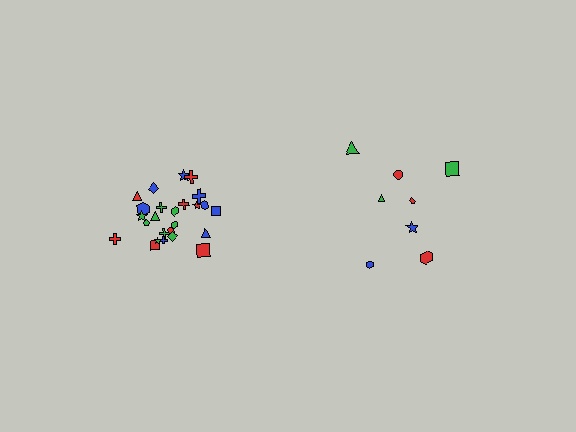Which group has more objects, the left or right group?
The left group.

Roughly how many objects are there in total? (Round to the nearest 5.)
Roughly 35 objects in total.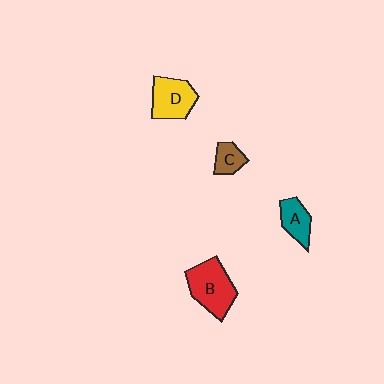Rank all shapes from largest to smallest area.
From largest to smallest: B (red), D (yellow), A (teal), C (brown).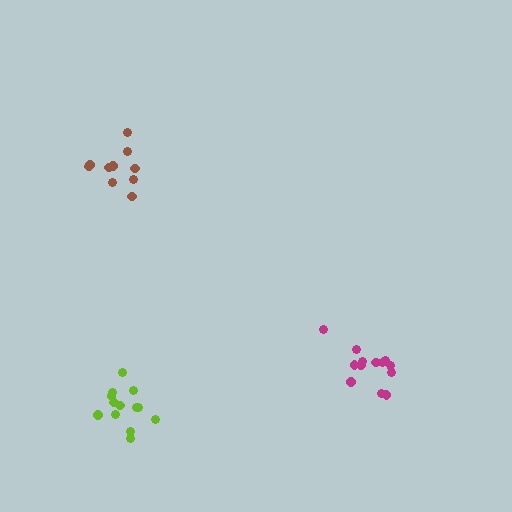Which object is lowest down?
The lime cluster is bottommost.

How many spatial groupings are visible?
There are 3 spatial groupings.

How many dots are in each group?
Group 1: 10 dots, Group 2: 13 dots, Group 3: 13 dots (36 total).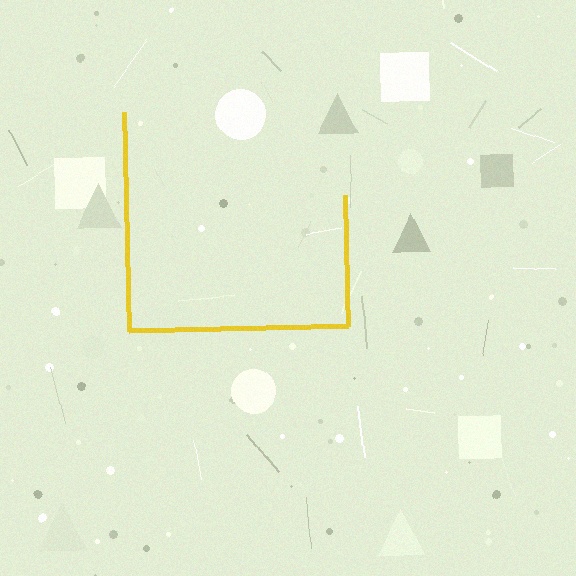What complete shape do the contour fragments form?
The contour fragments form a square.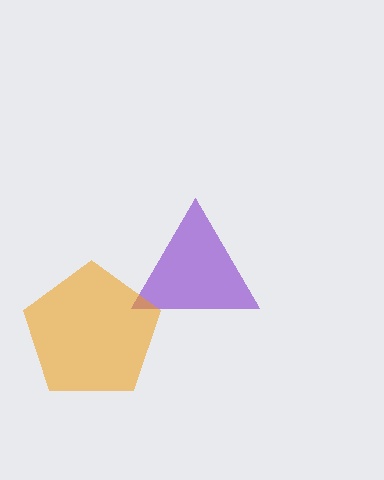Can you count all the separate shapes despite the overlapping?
Yes, there are 2 separate shapes.